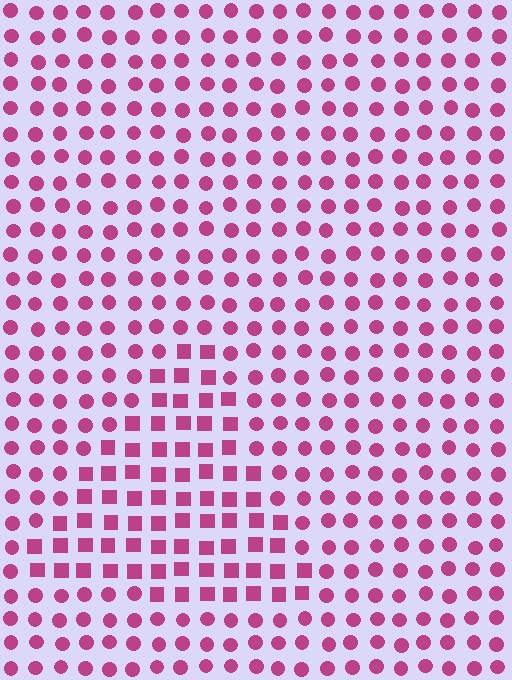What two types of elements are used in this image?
The image uses squares inside the triangle region and circles outside it.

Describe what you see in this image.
The image is filled with small magenta elements arranged in a uniform grid. A triangle-shaped region contains squares, while the surrounding area contains circles. The boundary is defined purely by the change in element shape.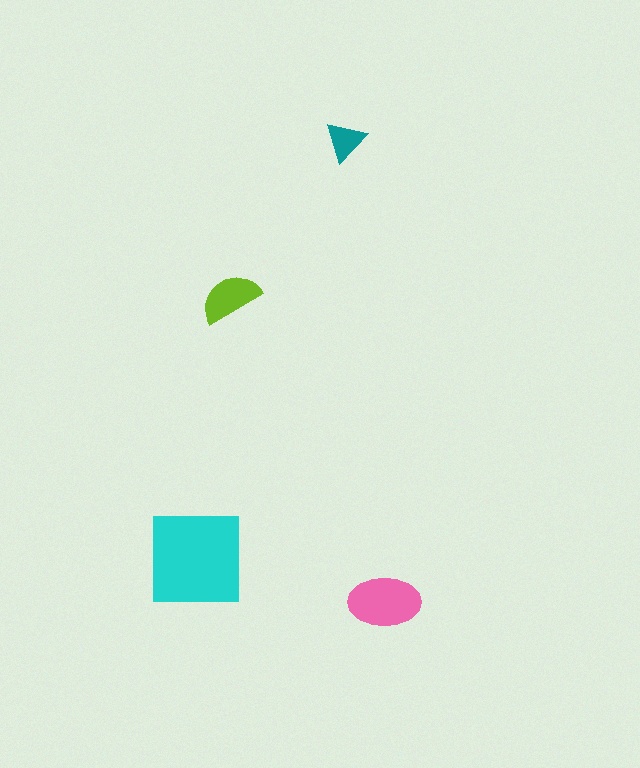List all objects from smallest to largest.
The teal triangle, the lime semicircle, the pink ellipse, the cyan square.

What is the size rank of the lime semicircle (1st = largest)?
3rd.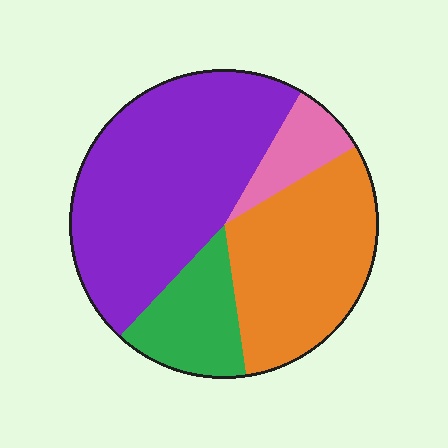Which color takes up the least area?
Pink, at roughly 10%.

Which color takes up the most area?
Purple, at roughly 45%.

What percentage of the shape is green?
Green takes up less than a quarter of the shape.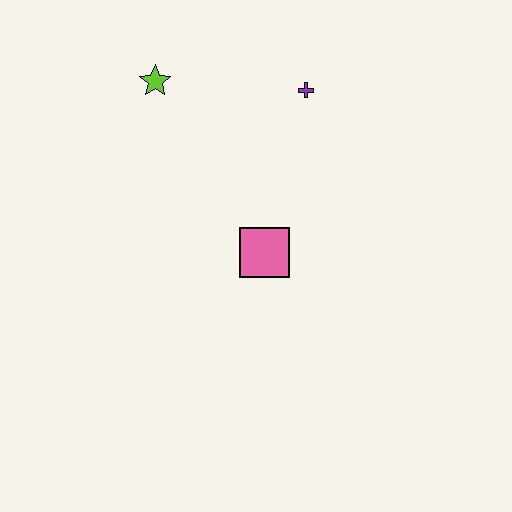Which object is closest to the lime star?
The purple cross is closest to the lime star.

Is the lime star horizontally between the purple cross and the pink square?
No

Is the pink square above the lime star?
No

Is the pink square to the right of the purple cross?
No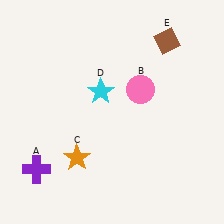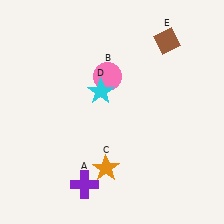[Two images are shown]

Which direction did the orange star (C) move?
The orange star (C) moved right.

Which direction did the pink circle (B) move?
The pink circle (B) moved left.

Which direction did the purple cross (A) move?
The purple cross (A) moved right.